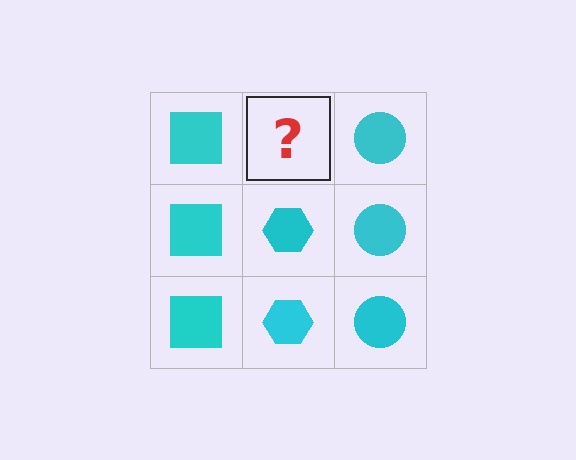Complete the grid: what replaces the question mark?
The question mark should be replaced with a cyan hexagon.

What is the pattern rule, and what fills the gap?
The rule is that each column has a consistent shape. The gap should be filled with a cyan hexagon.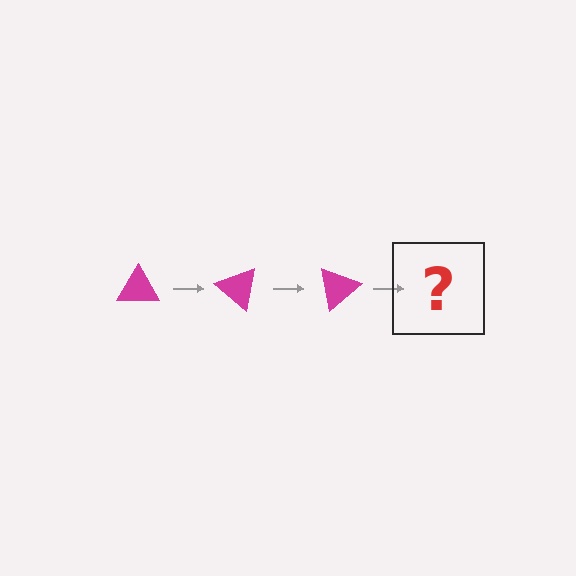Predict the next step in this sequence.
The next step is a magenta triangle rotated 120 degrees.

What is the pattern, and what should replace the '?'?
The pattern is that the triangle rotates 40 degrees each step. The '?' should be a magenta triangle rotated 120 degrees.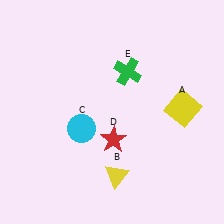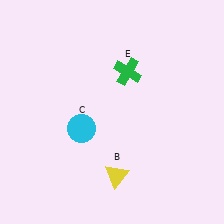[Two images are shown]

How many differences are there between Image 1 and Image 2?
There are 2 differences between the two images.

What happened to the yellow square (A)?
The yellow square (A) was removed in Image 2. It was in the top-right area of Image 1.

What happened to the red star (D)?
The red star (D) was removed in Image 2. It was in the bottom-right area of Image 1.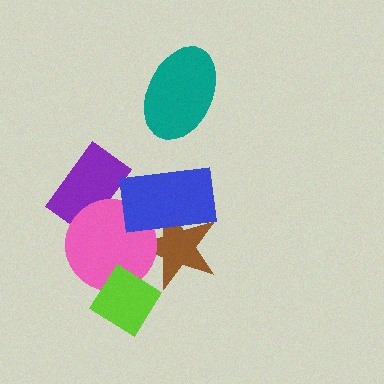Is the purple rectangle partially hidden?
Yes, it is partially covered by another shape.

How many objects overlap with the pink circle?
4 objects overlap with the pink circle.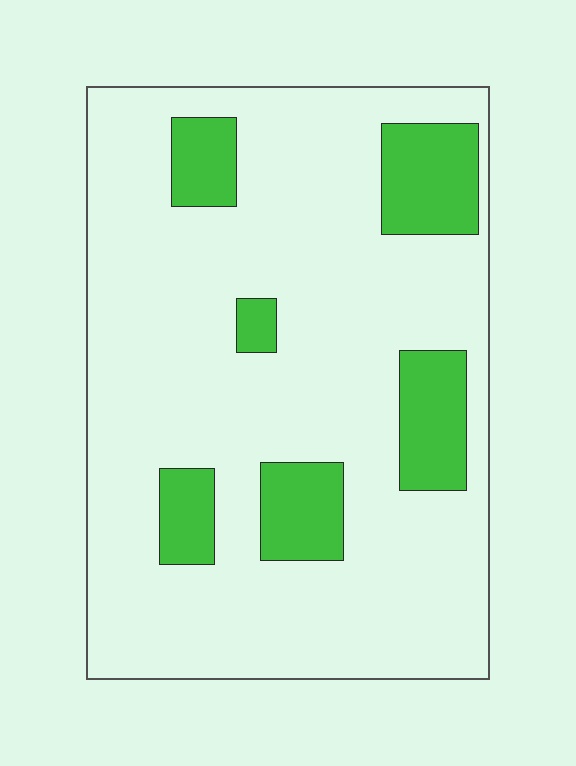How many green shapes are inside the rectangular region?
6.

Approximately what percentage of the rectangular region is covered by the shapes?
Approximately 20%.